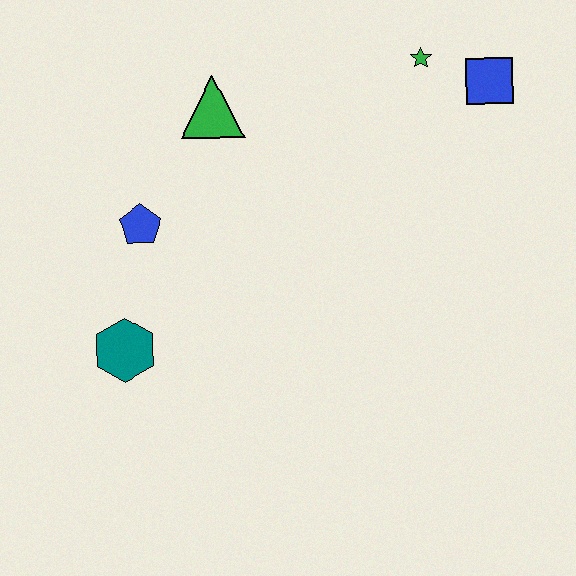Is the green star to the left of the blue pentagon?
No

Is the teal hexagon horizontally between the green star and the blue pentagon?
No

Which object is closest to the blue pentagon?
The teal hexagon is closest to the blue pentagon.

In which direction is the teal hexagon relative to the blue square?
The teal hexagon is to the left of the blue square.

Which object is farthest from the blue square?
The teal hexagon is farthest from the blue square.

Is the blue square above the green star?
No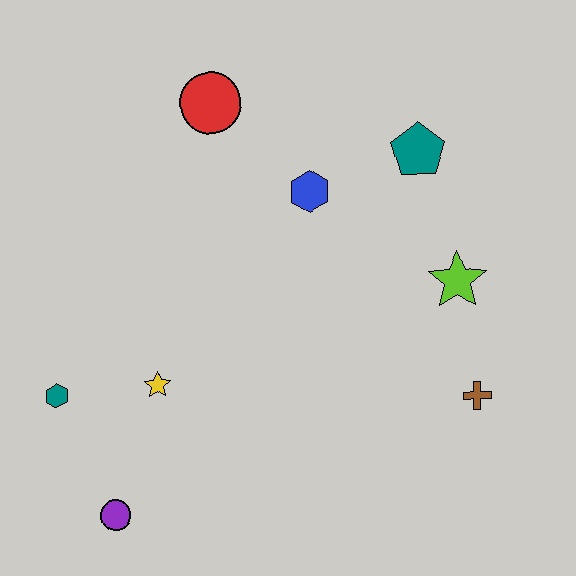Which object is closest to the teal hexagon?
The yellow star is closest to the teal hexagon.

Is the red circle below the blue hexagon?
No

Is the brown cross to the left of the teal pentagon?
No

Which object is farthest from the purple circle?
The teal pentagon is farthest from the purple circle.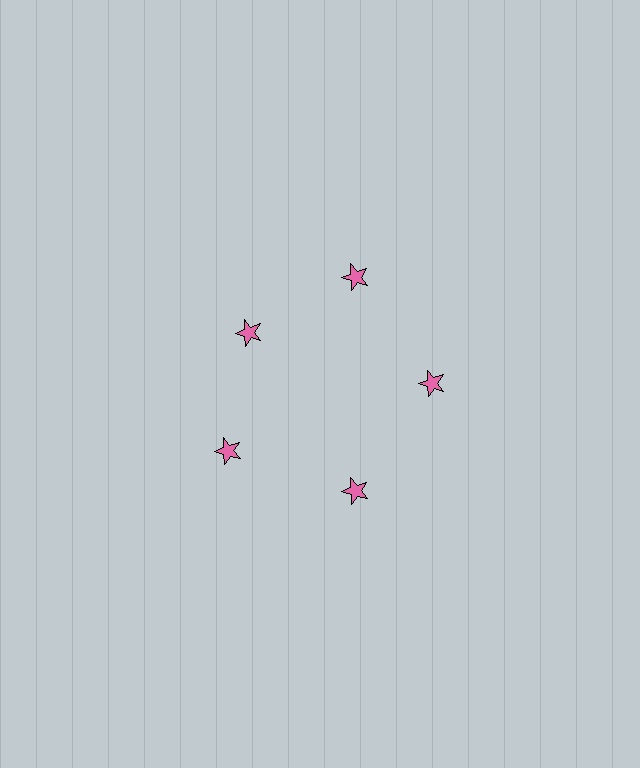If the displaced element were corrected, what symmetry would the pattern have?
It would have 5-fold rotational symmetry — the pattern would map onto itself every 72 degrees.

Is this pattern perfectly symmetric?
No. The 5 pink stars are arranged in a ring, but one element near the 10 o'clock position is pulled inward toward the center, breaking the 5-fold rotational symmetry.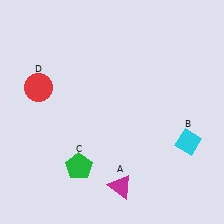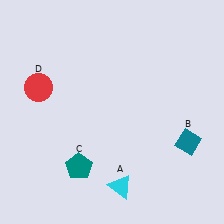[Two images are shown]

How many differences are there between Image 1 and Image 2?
There are 3 differences between the two images.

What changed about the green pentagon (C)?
In Image 1, C is green. In Image 2, it changed to teal.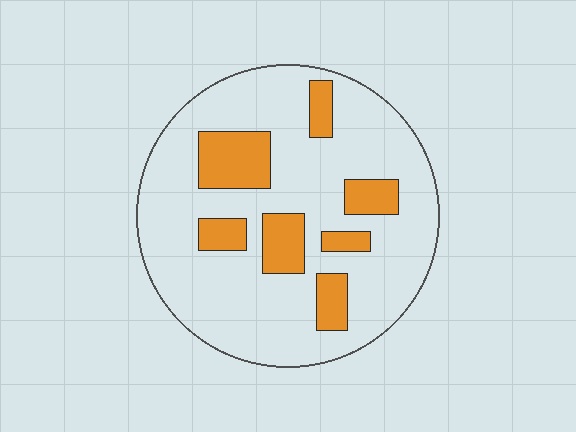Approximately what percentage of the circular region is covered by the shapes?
Approximately 20%.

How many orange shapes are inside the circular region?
7.